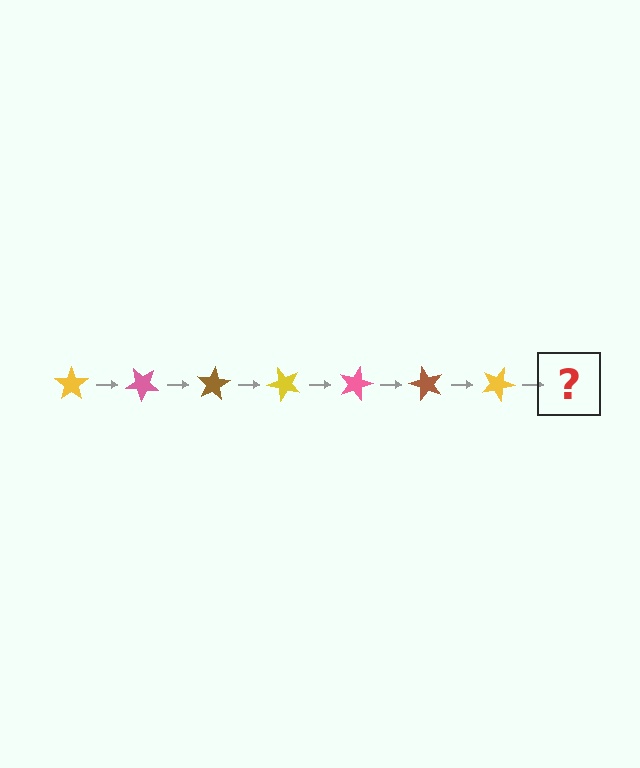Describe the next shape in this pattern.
It should be a pink star, rotated 280 degrees from the start.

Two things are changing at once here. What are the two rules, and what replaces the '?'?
The two rules are that it rotates 40 degrees each step and the color cycles through yellow, pink, and brown. The '?' should be a pink star, rotated 280 degrees from the start.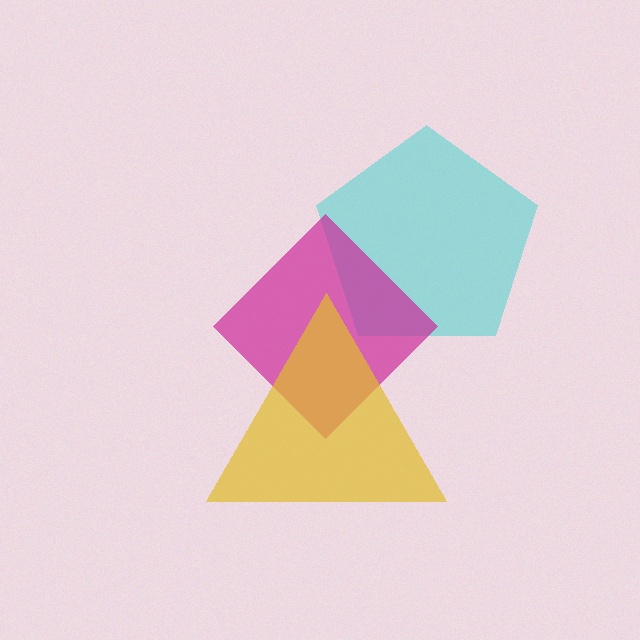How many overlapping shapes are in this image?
There are 3 overlapping shapes in the image.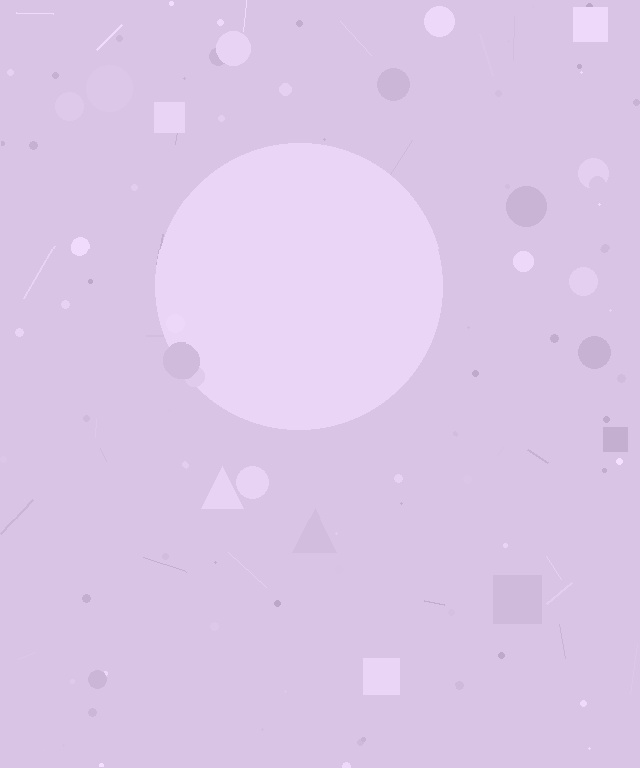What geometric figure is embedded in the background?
A circle is embedded in the background.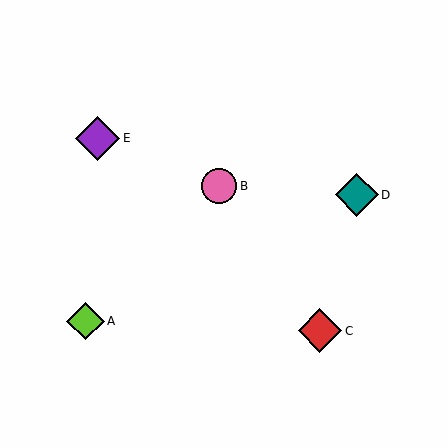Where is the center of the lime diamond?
The center of the lime diamond is at (85, 321).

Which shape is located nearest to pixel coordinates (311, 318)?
The red diamond (labeled C) at (320, 331) is nearest to that location.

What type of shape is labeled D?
Shape D is a teal diamond.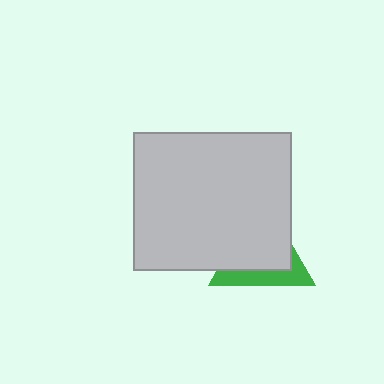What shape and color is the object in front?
The object in front is a light gray rectangle.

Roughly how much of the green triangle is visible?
A small part of it is visible (roughly 32%).